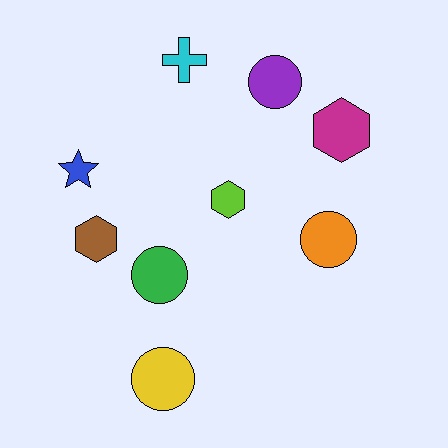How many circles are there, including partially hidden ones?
There are 4 circles.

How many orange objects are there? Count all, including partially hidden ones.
There is 1 orange object.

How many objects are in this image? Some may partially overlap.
There are 9 objects.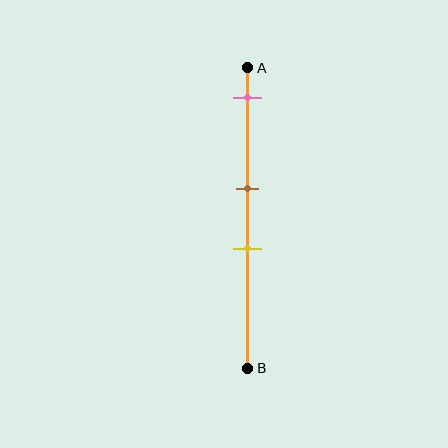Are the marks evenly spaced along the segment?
No, the marks are not evenly spaced.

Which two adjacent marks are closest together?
The brown and yellow marks are the closest adjacent pair.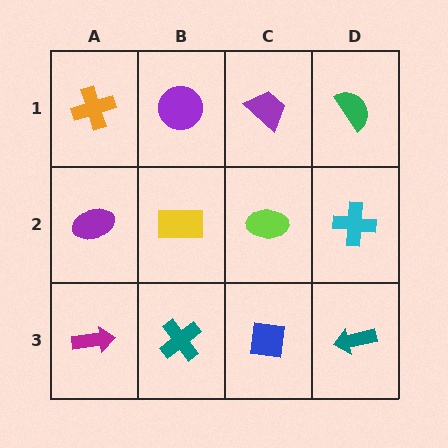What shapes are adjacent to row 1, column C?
A lime ellipse (row 2, column C), a purple circle (row 1, column B), a green semicircle (row 1, column D).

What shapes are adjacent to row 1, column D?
A cyan cross (row 2, column D), a purple trapezoid (row 1, column C).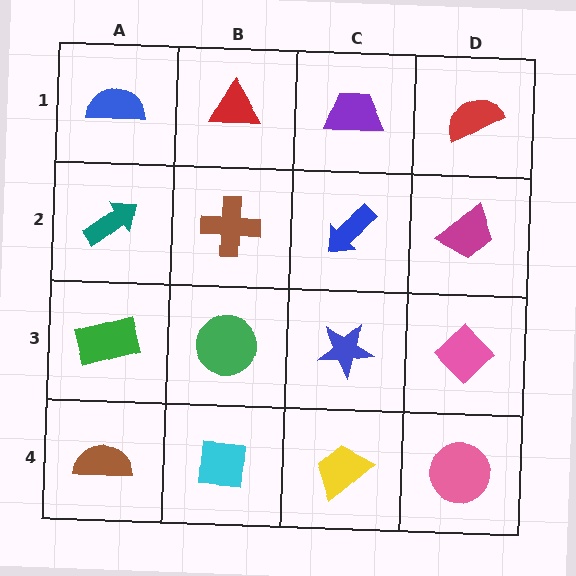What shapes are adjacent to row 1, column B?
A brown cross (row 2, column B), a blue semicircle (row 1, column A), a purple trapezoid (row 1, column C).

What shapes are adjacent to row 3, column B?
A brown cross (row 2, column B), a cyan square (row 4, column B), a green rectangle (row 3, column A), a blue star (row 3, column C).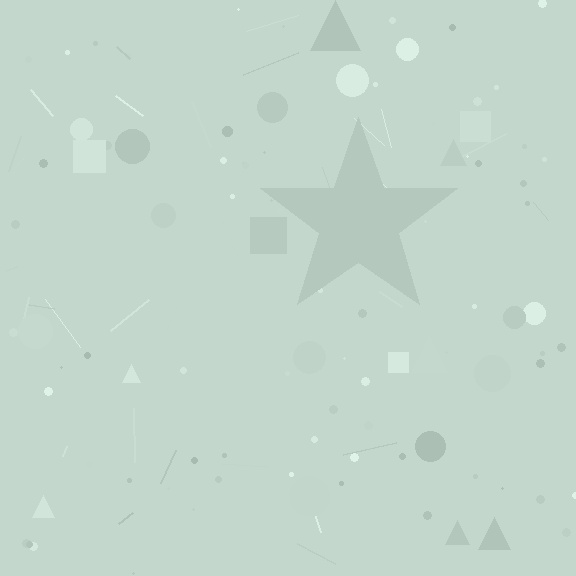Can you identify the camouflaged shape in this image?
The camouflaged shape is a star.